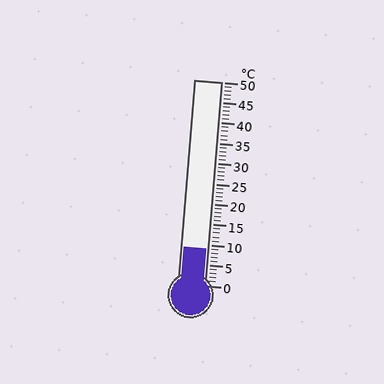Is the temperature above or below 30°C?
The temperature is below 30°C.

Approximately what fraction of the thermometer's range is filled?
The thermometer is filled to approximately 20% of its range.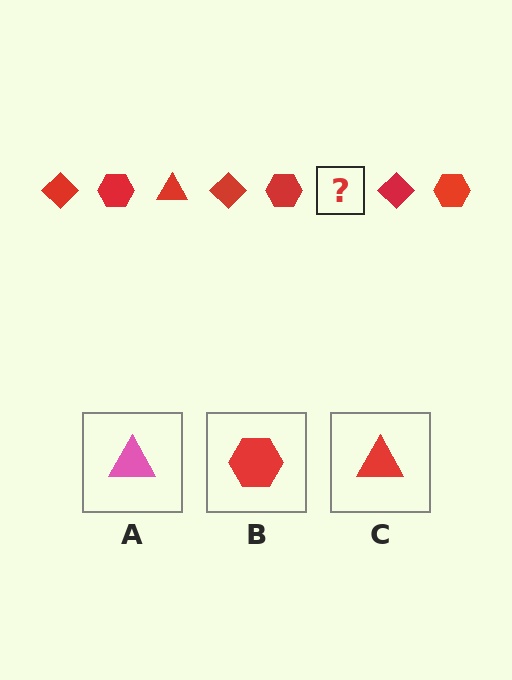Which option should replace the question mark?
Option C.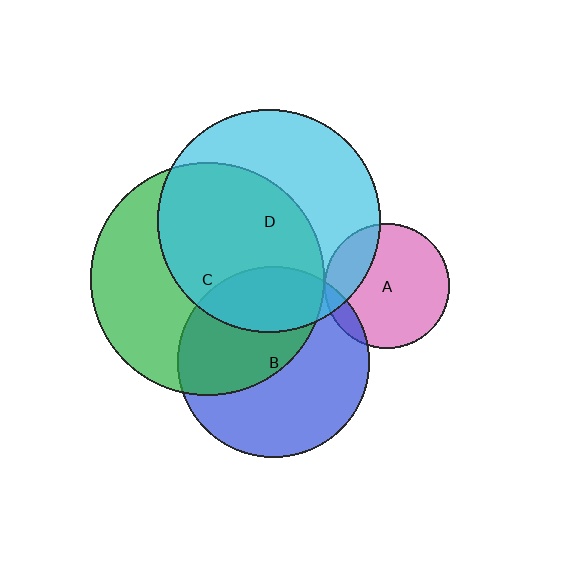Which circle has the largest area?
Circle C (green).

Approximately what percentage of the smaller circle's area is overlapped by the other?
Approximately 10%.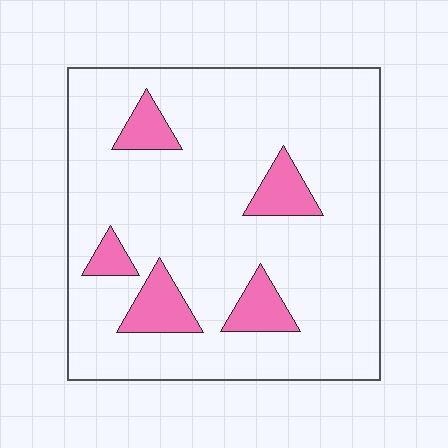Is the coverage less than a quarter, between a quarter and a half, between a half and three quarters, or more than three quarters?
Less than a quarter.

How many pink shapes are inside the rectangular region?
5.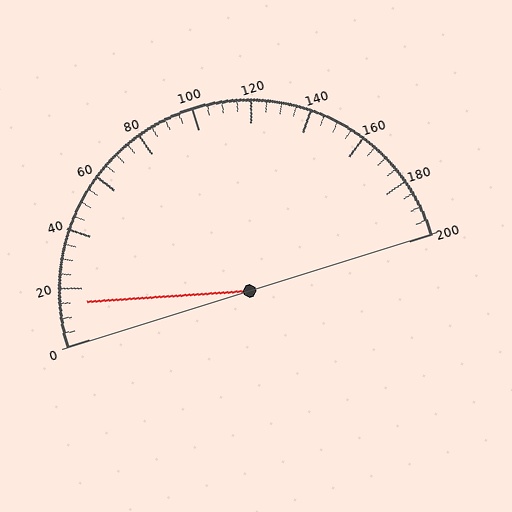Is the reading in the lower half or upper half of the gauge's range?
The reading is in the lower half of the range (0 to 200).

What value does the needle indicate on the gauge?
The needle indicates approximately 15.